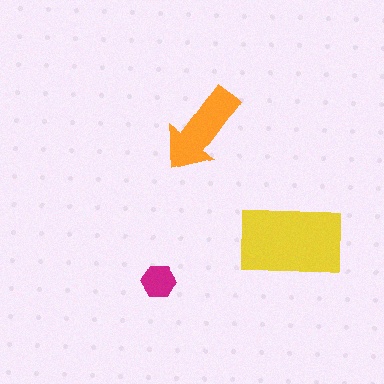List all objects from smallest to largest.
The magenta hexagon, the orange arrow, the yellow rectangle.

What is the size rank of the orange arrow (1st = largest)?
2nd.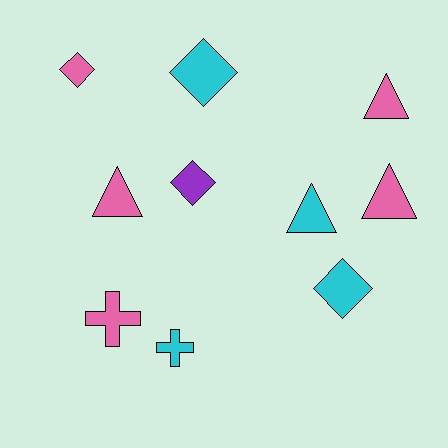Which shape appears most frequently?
Triangle, with 4 objects.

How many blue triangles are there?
There are no blue triangles.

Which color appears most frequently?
Pink, with 5 objects.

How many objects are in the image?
There are 10 objects.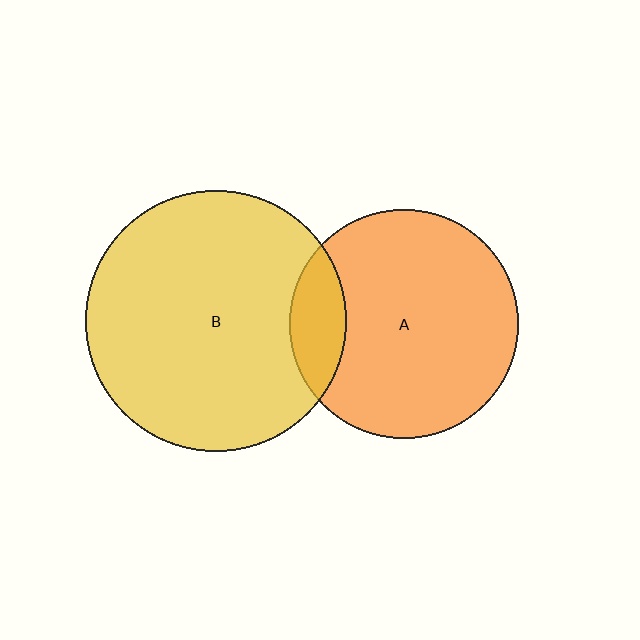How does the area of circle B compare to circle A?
Approximately 1.3 times.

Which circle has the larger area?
Circle B (yellow).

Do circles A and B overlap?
Yes.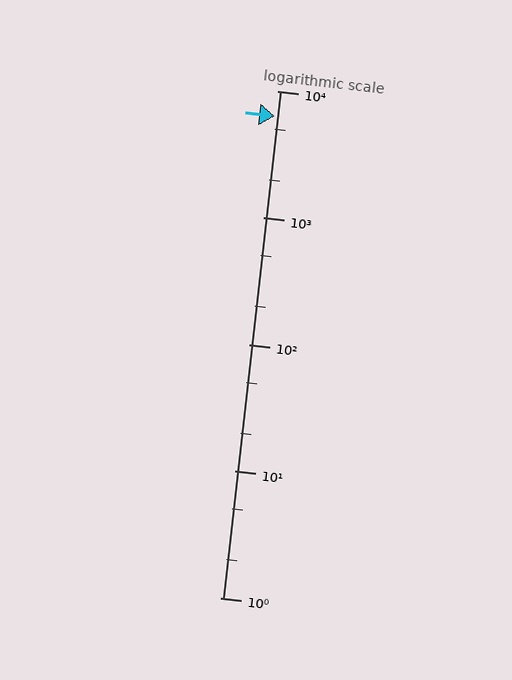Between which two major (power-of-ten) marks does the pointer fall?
The pointer is between 1000 and 10000.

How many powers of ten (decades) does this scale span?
The scale spans 4 decades, from 1 to 10000.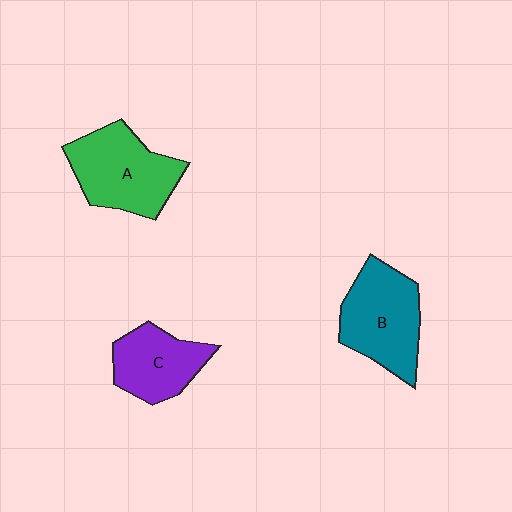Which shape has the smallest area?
Shape C (purple).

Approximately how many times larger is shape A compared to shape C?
Approximately 1.3 times.